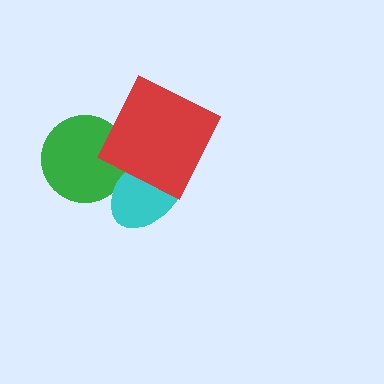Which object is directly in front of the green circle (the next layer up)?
The cyan ellipse is directly in front of the green circle.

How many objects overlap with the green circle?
2 objects overlap with the green circle.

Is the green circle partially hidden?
Yes, it is partially covered by another shape.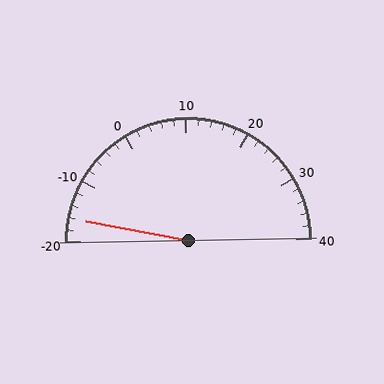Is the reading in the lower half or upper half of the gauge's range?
The reading is in the lower half of the range (-20 to 40).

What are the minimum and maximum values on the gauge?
The gauge ranges from -20 to 40.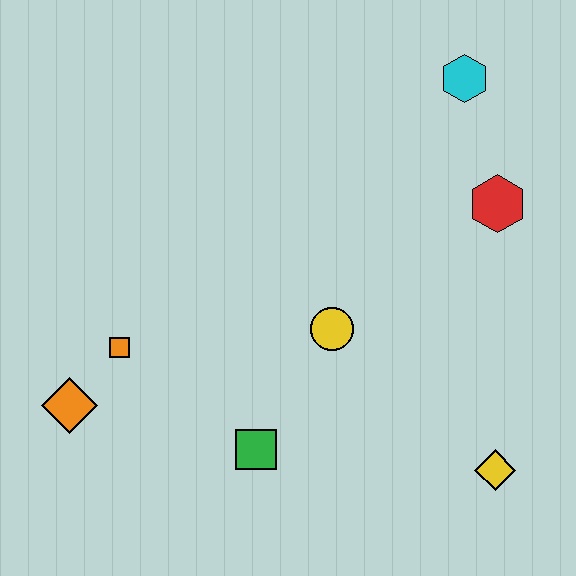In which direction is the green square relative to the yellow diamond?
The green square is to the left of the yellow diamond.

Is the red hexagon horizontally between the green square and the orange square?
No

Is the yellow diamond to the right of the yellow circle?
Yes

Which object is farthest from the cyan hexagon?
The orange diamond is farthest from the cyan hexagon.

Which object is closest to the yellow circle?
The green square is closest to the yellow circle.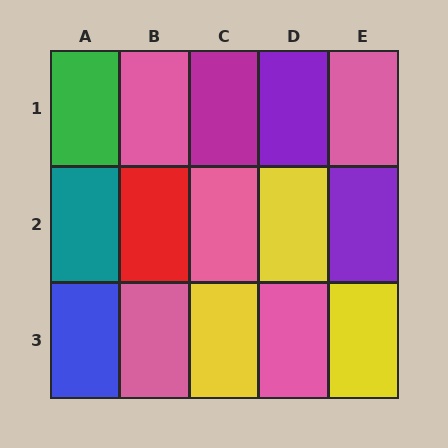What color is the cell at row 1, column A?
Green.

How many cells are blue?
1 cell is blue.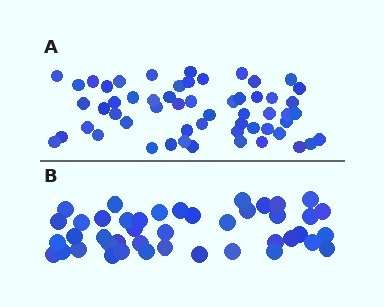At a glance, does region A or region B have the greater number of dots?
Region A (the top region) has more dots.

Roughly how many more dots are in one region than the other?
Region A has approximately 15 more dots than region B.